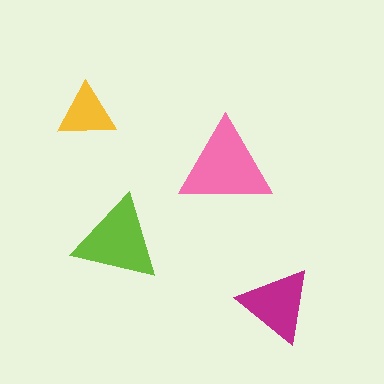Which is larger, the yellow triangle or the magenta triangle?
The magenta one.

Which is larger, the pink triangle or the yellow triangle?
The pink one.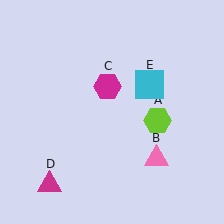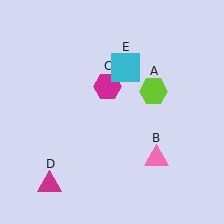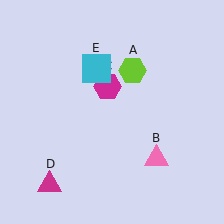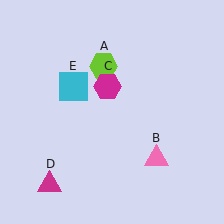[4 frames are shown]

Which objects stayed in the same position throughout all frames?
Pink triangle (object B) and magenta hexagon (object C) and magenta triangle (object D) remained stationary.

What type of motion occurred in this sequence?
The lime hexagon (object A), cyan square (object E) rotated counterclockwise around the center of the scene.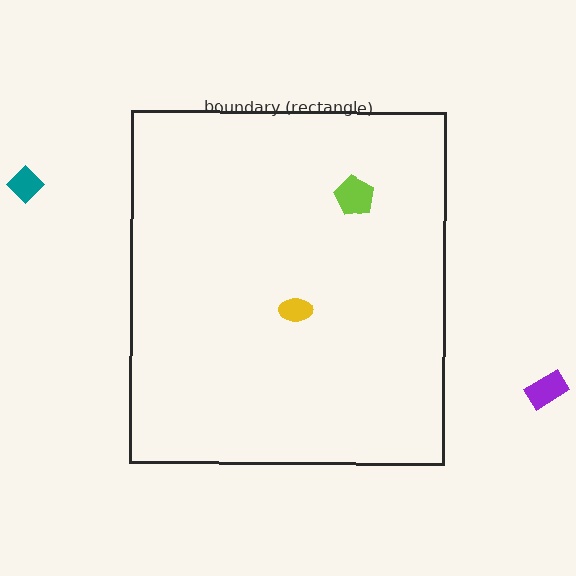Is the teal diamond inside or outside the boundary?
Outside.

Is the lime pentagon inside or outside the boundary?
Inside.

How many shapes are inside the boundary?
2 inside, 2 outside.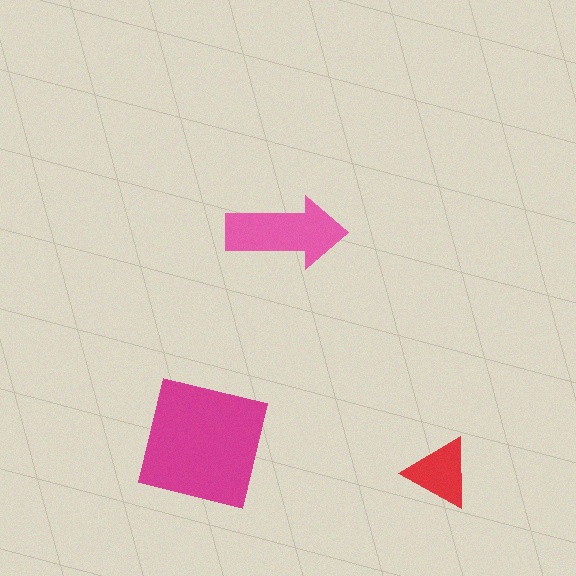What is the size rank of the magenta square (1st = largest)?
1st.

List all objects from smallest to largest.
The red triangle, the pink arrow, the magenta square.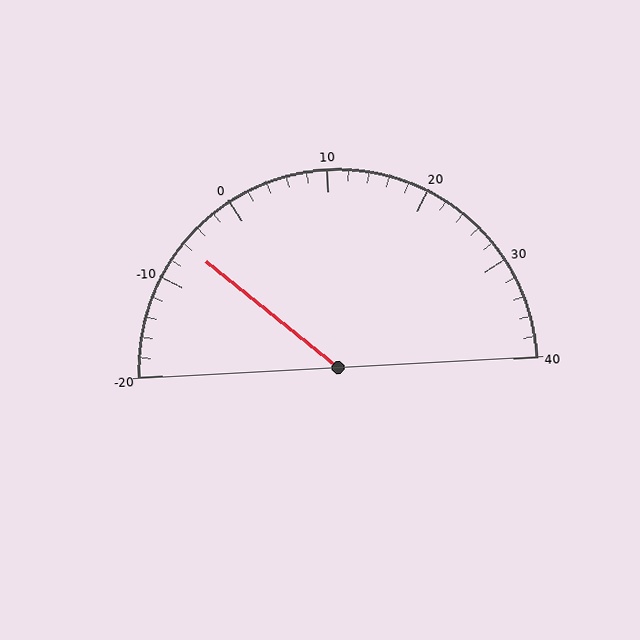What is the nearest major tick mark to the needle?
The nearest major tick mark is -10.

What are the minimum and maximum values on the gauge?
The gauge ranges from -20 to 40.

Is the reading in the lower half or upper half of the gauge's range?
The reading is in the lower half of the range (-20 to 40).